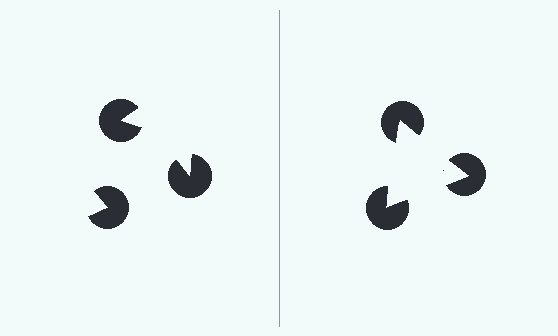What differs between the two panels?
The pac-man discs are positioned identically on both sides; only the wedge orientations differ. On the right they align to a triangle; on the left they are misaligned.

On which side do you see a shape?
An illusory triangle appears on the right side. On the left side the wedge cuts are rotated, so no coherent shape forms.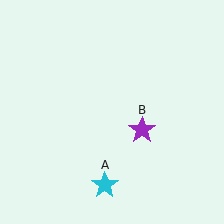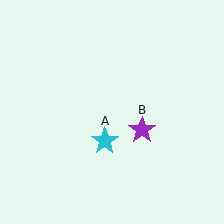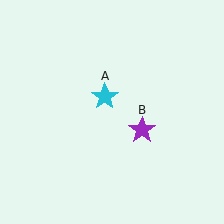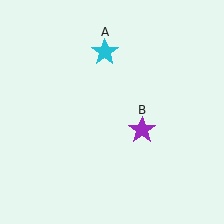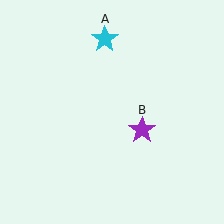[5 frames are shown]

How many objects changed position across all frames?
1 object changed position: cyan star (object A).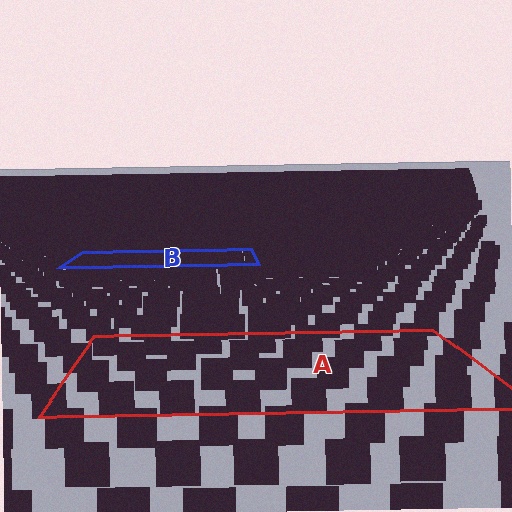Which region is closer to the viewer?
Region A is closer. The texture elements there are larger and more spread out.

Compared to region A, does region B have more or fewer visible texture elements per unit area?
Region B has more texture elements per unit area — they are packed more densely because it is farther away.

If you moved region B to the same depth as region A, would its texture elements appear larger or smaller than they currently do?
They would appear larger. At a closer depth, the same texture elements are projected at a bigger on-screen size.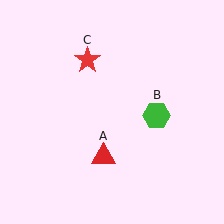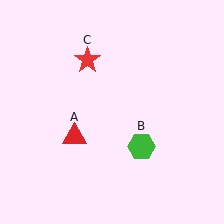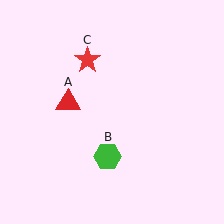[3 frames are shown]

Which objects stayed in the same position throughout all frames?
Red star (object C) remained stationary.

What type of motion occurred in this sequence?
The red triangle (object A), green hexagon (object B) rotated clockwise around the center of the scene.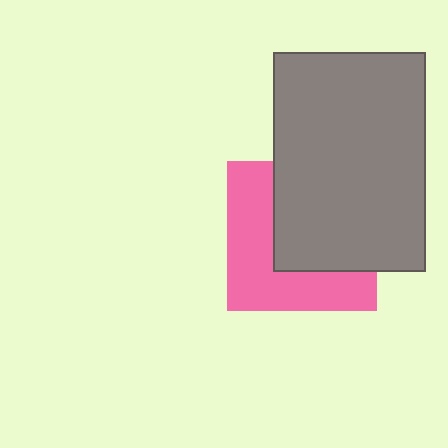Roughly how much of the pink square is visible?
About half of it is visible (roughly 49%).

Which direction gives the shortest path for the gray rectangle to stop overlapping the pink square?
Moving toward the upper-right gives the shortest separation.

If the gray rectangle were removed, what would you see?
You would see the complete pink square.